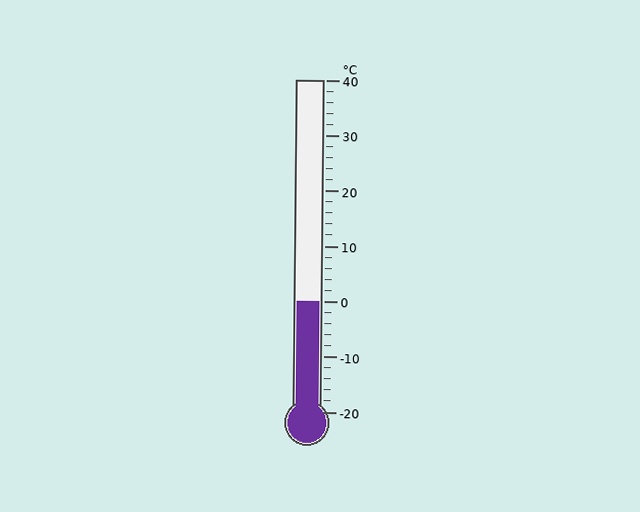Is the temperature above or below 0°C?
The temperature is at 0°C.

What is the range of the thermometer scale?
The thermometer scale ranges from -20°C to 40°C.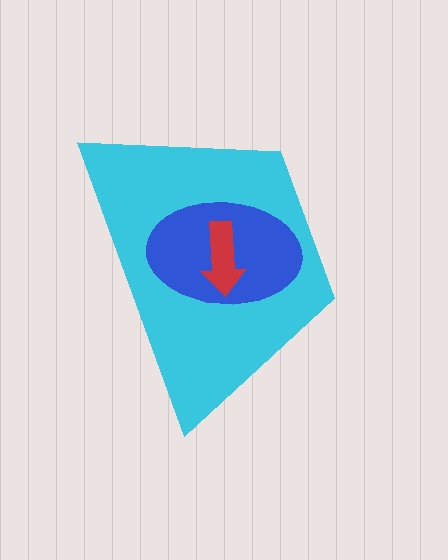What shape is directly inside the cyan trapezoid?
The blue ellipse.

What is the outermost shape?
The cyan trapezoid.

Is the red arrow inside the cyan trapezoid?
Yes.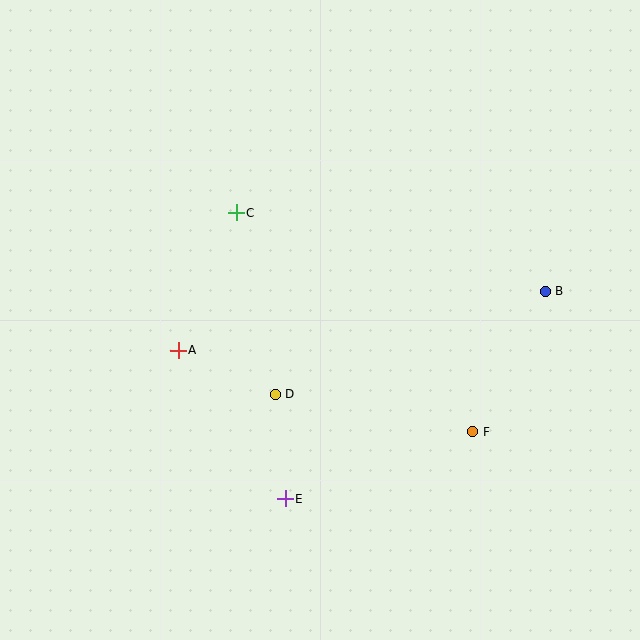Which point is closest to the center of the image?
Point D at (275, 394) is closest to the center.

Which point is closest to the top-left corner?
Point C is closest to the top-left corner.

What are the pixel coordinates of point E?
Point E is at (285, 499).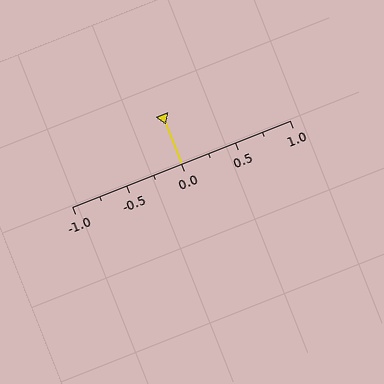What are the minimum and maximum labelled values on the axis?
The axis runs from -1.0 to 1.0.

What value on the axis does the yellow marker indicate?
The marker indicates approximately 0.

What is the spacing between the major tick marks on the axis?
The major ticks are spaced 0.5 apart.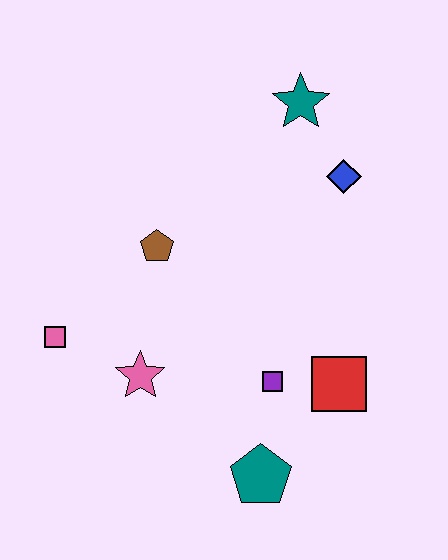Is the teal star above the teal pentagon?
Yes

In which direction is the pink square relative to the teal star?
The pink square is to the left of the teal star.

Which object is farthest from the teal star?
The teal pentagon is farthest from the teal star.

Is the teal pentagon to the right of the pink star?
Yes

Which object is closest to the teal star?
The blue diamond is closest to the teal star.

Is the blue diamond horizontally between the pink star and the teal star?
No